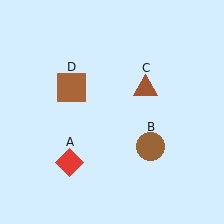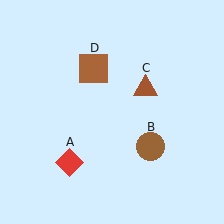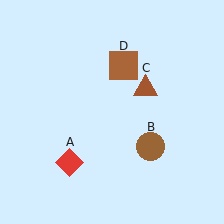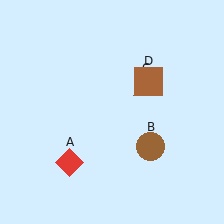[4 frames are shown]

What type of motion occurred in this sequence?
The brown square (object D) rotated clockwise around the center of the scene.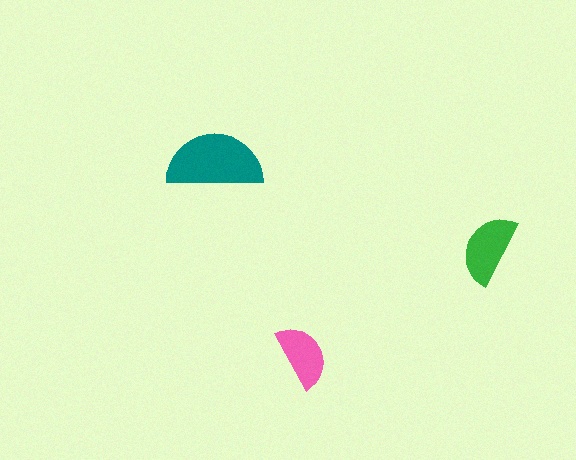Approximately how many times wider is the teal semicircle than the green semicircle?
About 1.5 times wider.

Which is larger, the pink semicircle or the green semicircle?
The green one.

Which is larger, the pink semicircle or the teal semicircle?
The teal one.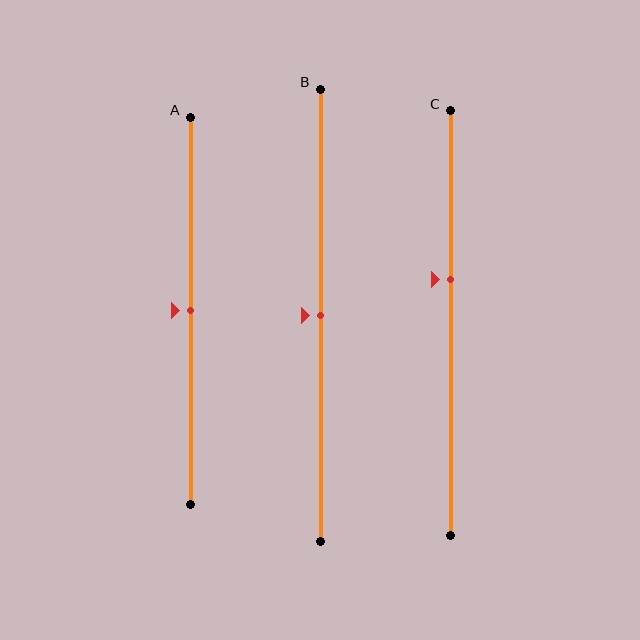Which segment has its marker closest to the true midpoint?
Segment A has its marker closest to the true midpoint.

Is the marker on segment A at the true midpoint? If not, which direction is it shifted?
Yes, the marker on segment A is at the true midpoint.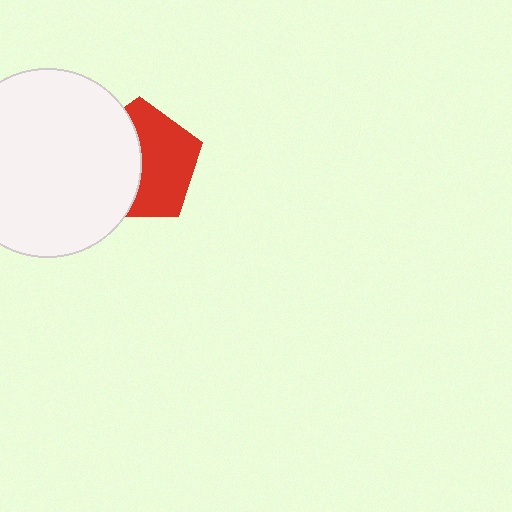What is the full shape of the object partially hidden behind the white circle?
The partially hidden object is a red pentagon.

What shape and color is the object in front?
The object in front is a white circle.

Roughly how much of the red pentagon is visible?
About half of it is visible (roughly 54%).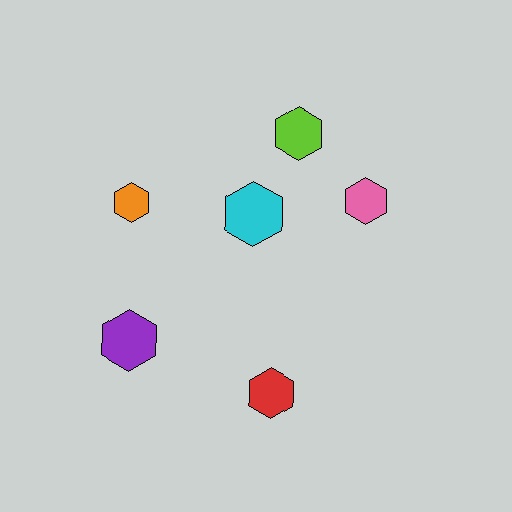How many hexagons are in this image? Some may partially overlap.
There are 6 hexagons.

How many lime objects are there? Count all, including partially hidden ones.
There is 1 lime object.